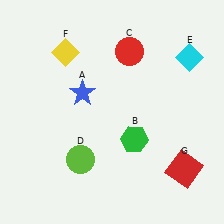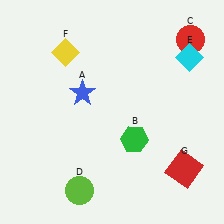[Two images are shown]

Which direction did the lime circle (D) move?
The lime circle (D) moved down.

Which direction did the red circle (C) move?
The red circle (C) moved right.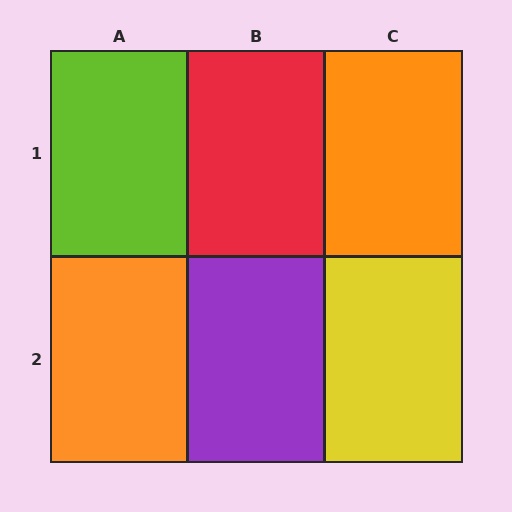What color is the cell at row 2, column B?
Purple.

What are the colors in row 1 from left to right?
Lime, red, orange.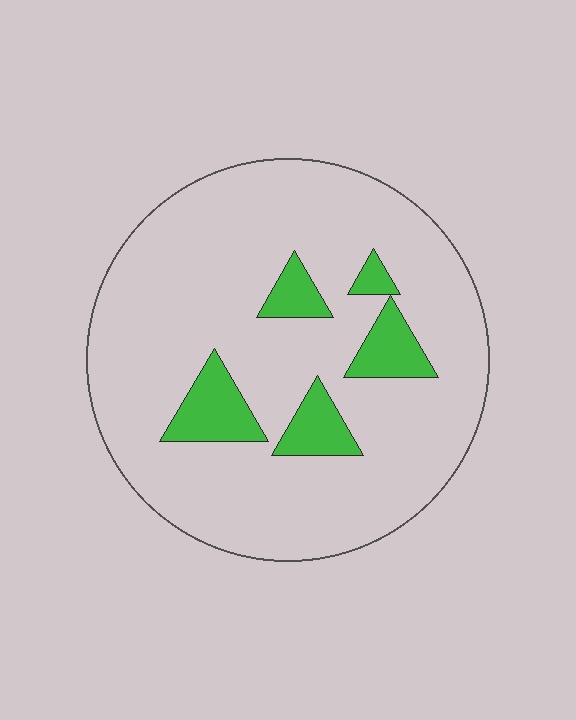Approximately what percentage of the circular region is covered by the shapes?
Approximately 15%.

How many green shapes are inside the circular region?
5.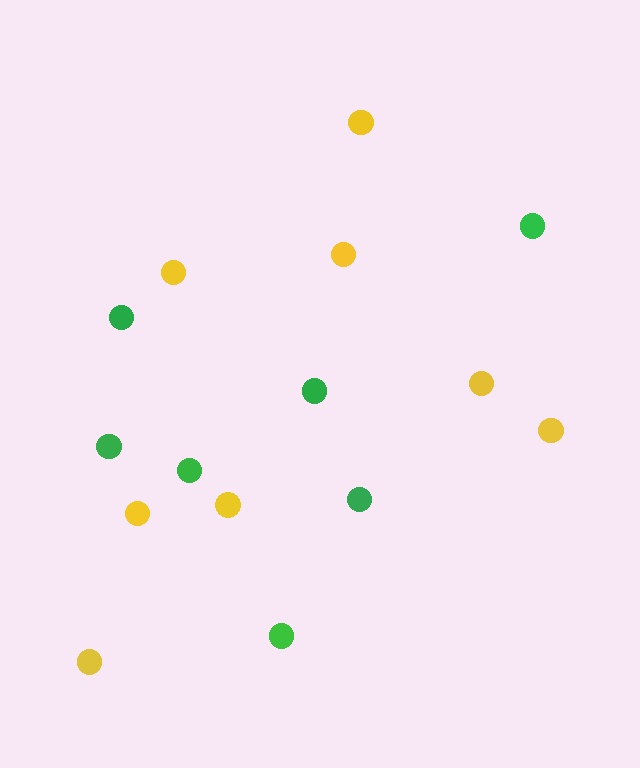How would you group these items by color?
There are 2 groups: one group of green circles (7) and one group of yellow circles (8).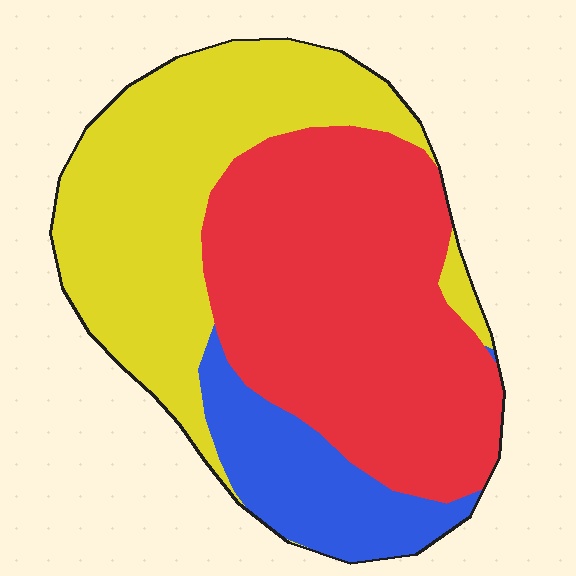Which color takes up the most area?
Red, at roughly 45%.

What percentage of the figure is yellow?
Yellow takes up about three eighths (3/8) of the figure.